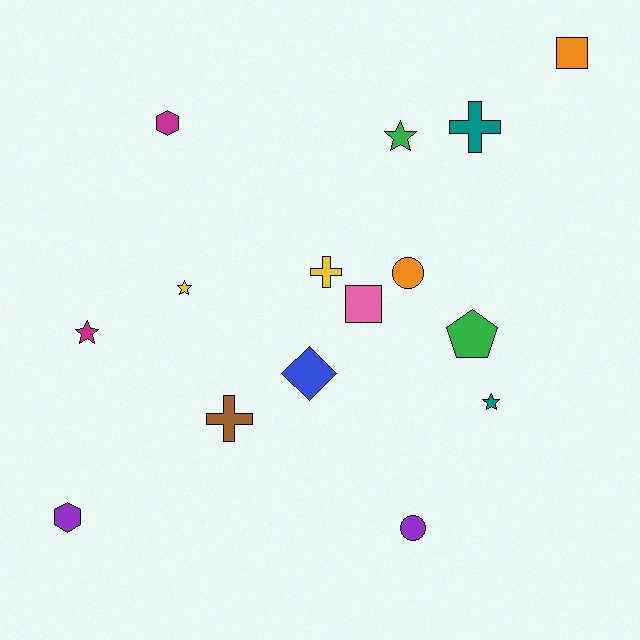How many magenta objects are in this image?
There are 2 magenta objects.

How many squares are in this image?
There are 2 squares.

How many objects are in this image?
There are 15 objects.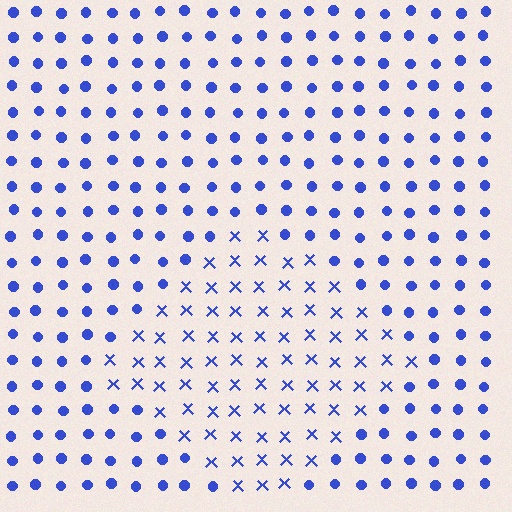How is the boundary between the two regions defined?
The boundary is defined by a change in element shape: X marks inside vs. circles outside. All elements share the same color and spacing.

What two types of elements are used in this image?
The image uses X marks inside the diamond region and circles outside it.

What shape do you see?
I see a diamond.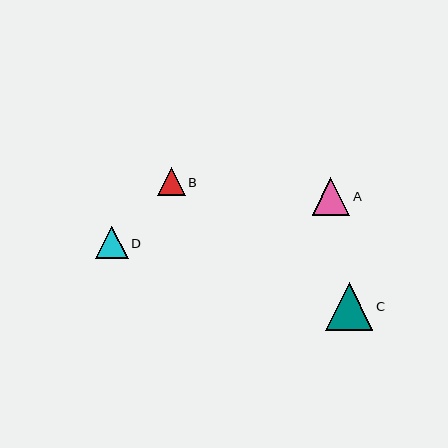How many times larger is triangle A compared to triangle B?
Triangle A is approximately 1.3 times the size of triangle B.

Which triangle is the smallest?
Triangle B is the smallest with a size of approximately 28 pixels.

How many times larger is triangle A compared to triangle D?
Triangle A is approximately 1.2 times the size of triangle D.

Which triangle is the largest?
Triangle C is the largest with a size of approximately 47 pixels.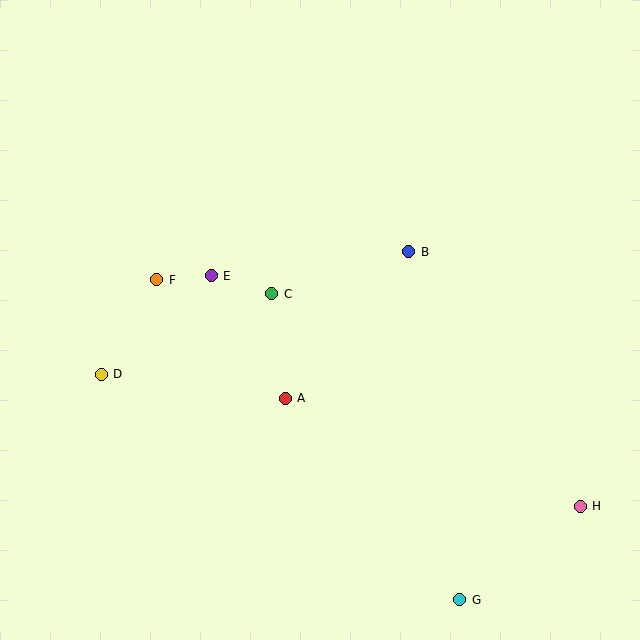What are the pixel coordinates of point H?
Point H is at (580, 506).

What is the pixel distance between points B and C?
The distance between B and C is 144 pixels.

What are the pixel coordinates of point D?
Point D is at (101, 374).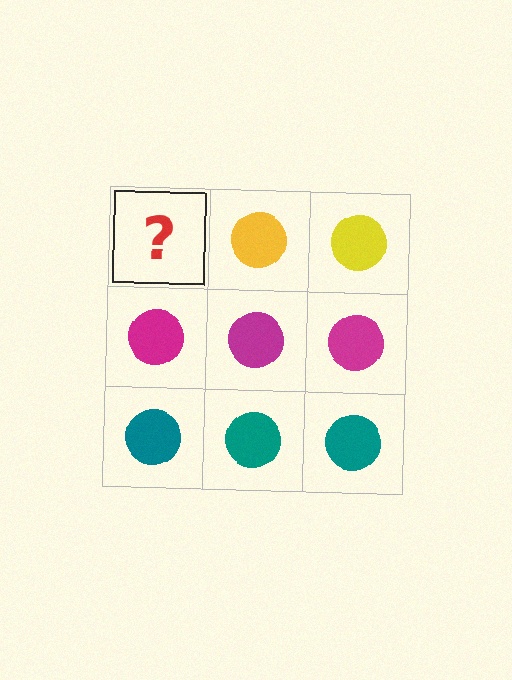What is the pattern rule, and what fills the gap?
The rule is that each row has a consistent color. The gap should be filled with a yellow circle.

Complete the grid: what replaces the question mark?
The question mark should be replaced with a yellow circle.